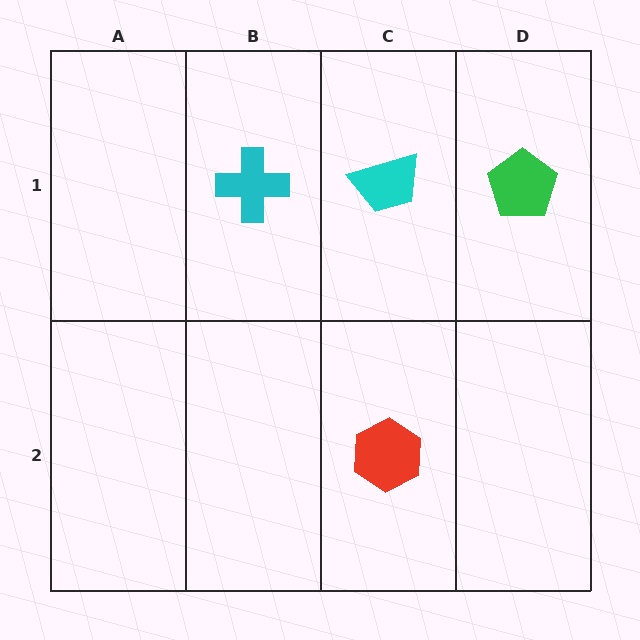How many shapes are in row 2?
1 shape.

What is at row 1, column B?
A cyan cross.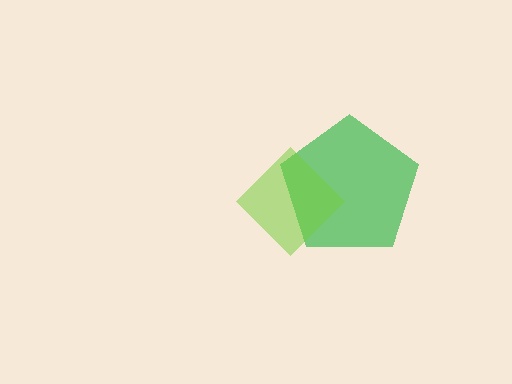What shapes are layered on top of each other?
The layered shapes are: a green pentagon, a lime diamond.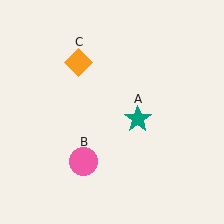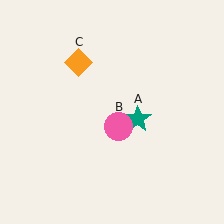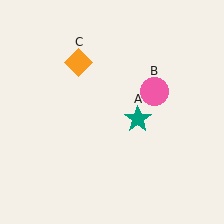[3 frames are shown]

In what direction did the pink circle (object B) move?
The pink circle (object B) moved up and to the right.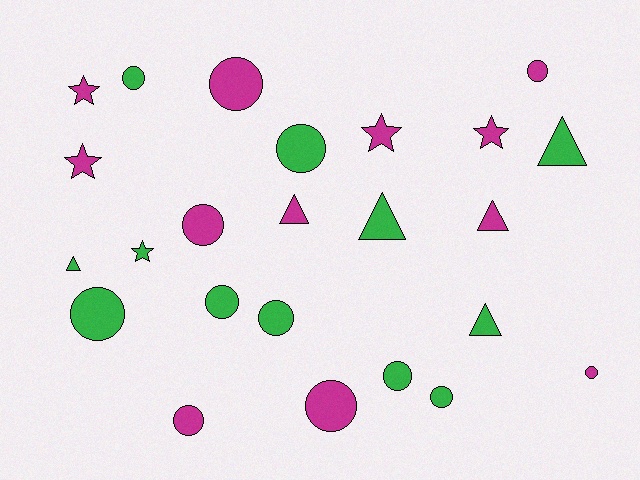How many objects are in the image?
There are 24 objects.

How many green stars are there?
There is 1 green star.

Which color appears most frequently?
Green, with 12 objects.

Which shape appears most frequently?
Circle, with 13 objects.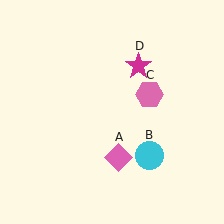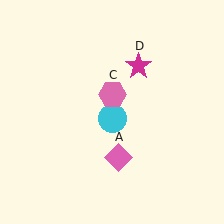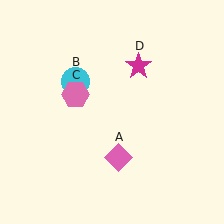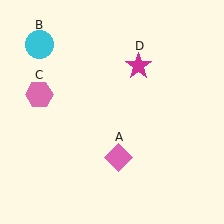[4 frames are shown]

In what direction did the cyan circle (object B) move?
The cyan circle (object B) moved up and to the left.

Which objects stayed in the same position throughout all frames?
Pink diamond (object A) and magenta star (object D) remained stationary.